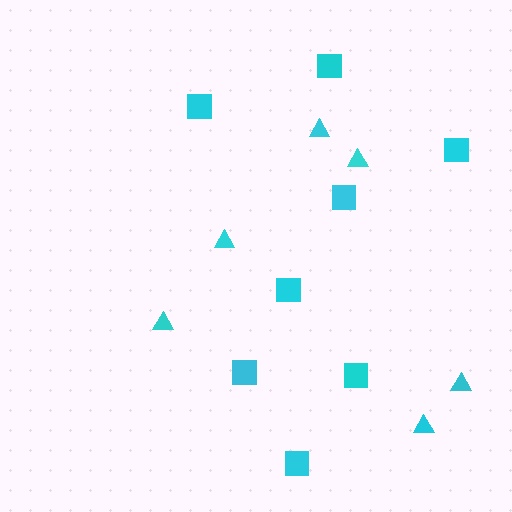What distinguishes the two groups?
There are 2 groups: one group of squares (8) and one group of triangles (6).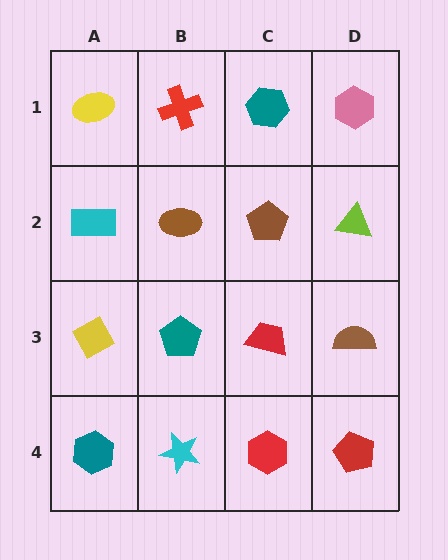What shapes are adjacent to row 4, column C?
A red trapezoid (row 3, column C), a cyan star (row 4, column B), a red pentagon (row 4, column D).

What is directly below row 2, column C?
A red trapezoid.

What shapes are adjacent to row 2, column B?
A red cross (row 1, column B), a teal pentagon (row 3, column B), a cyan rectangle (row 2, column A), a brown pentagon (row 2, column C).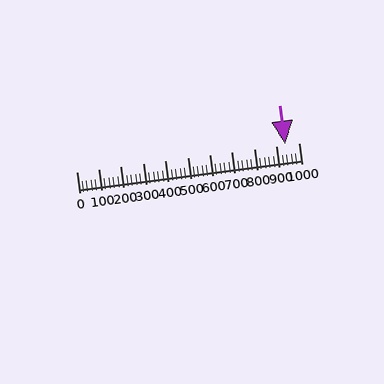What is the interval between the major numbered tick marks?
The major tick marks are spaced 100 units apart.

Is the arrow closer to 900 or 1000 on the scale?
The arrow is closer to 900.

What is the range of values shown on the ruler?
The ruler shows values from 0 to 1000.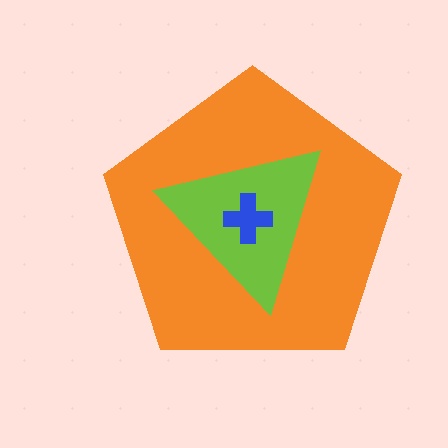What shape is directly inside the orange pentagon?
The lime triangle.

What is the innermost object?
The blue cross.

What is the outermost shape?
The orange pentagon.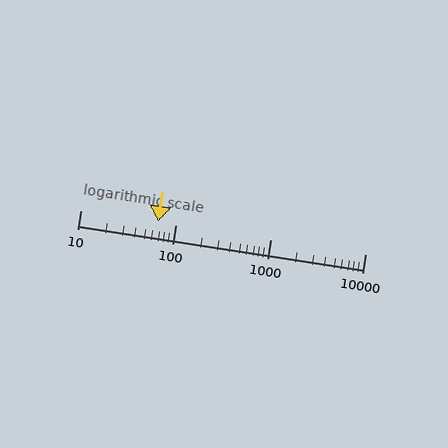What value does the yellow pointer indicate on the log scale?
The pointer indicates approximately 65.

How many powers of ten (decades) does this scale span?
The scale spans 3 decades, from 10 to 10000.